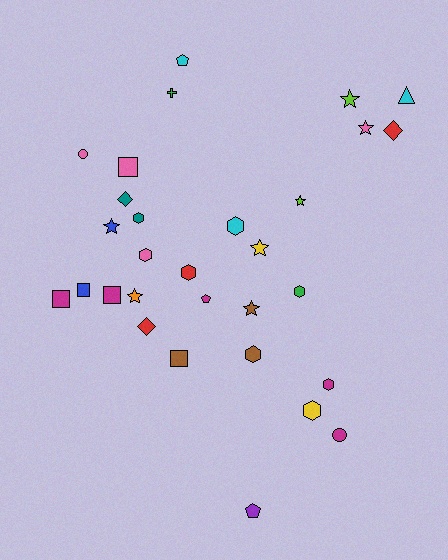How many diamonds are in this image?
There are 3 diamonds.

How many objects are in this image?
There are 30 objects.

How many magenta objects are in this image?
There are 5 magenta objects.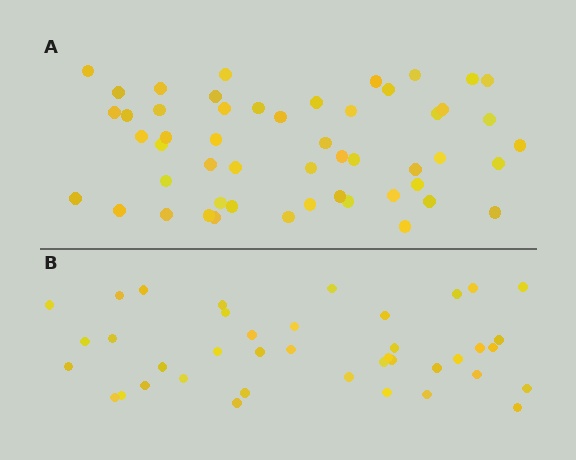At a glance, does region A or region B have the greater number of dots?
Region A (the top region) has more dots.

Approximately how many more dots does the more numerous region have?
Region A has roughly 12 or so more dots than region B.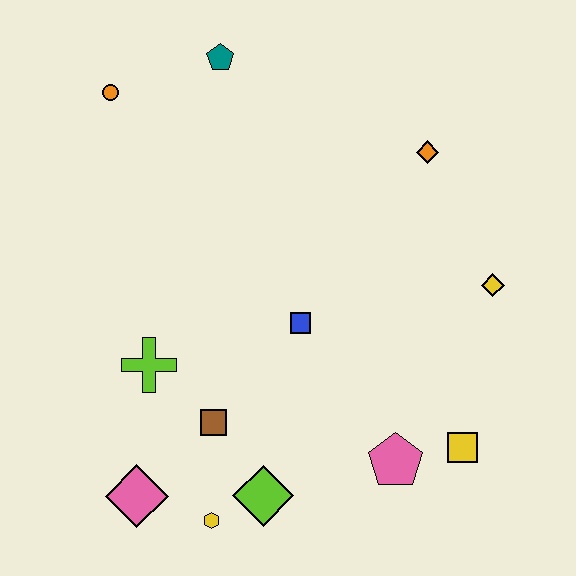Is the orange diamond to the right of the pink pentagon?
Yes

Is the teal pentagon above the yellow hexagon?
Yes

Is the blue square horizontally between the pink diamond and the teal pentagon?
No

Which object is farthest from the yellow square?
The orange circle is farthest from the yellow square.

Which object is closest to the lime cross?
The brown square is closest to the lime cross.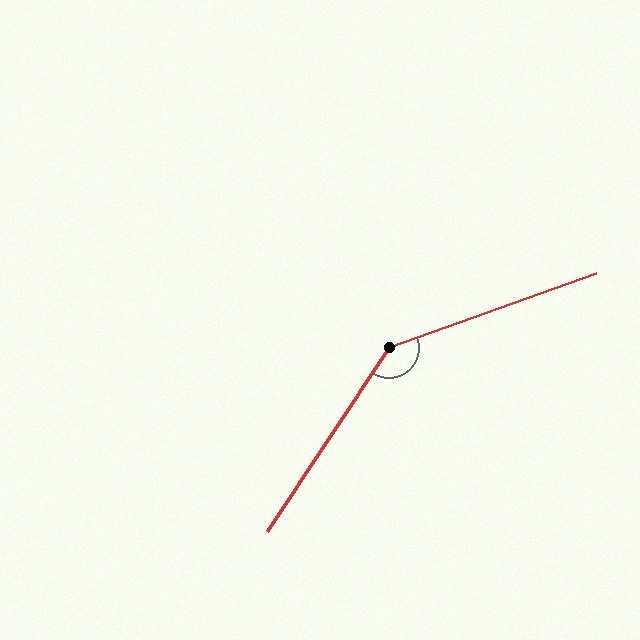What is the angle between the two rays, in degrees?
Approximately 143 degrees.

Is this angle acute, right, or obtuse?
It is obtuse.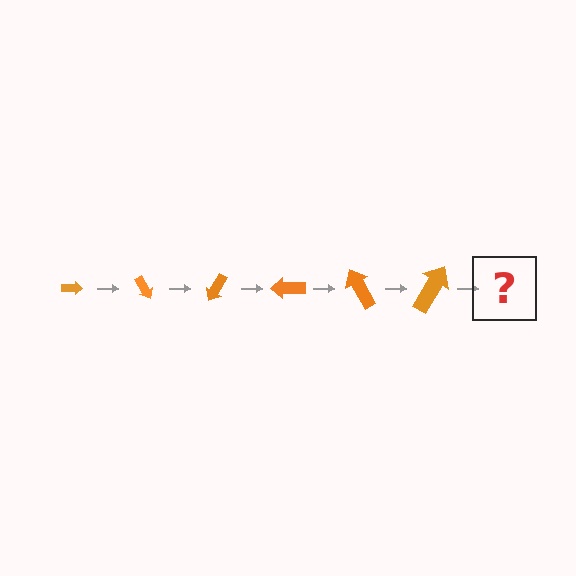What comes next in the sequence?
The next element should be an arrow, larger than the previous one and rotated 360 degrees from the start.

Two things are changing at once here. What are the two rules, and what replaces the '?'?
The two rules are that the arrow grows larger each step and it rotates 60 degrees each step. The '?' should be an arrow, larger than the previous one and rotated 360 degrees from the start.